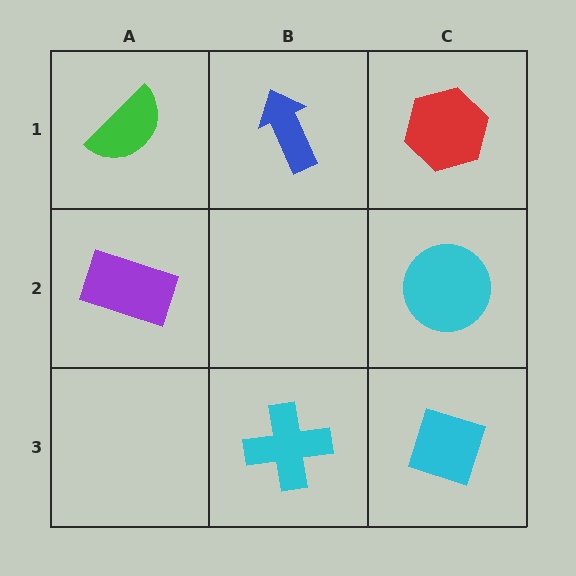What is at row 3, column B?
A cyan cross.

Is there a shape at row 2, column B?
No, that cell is empty.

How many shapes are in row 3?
2 shapes.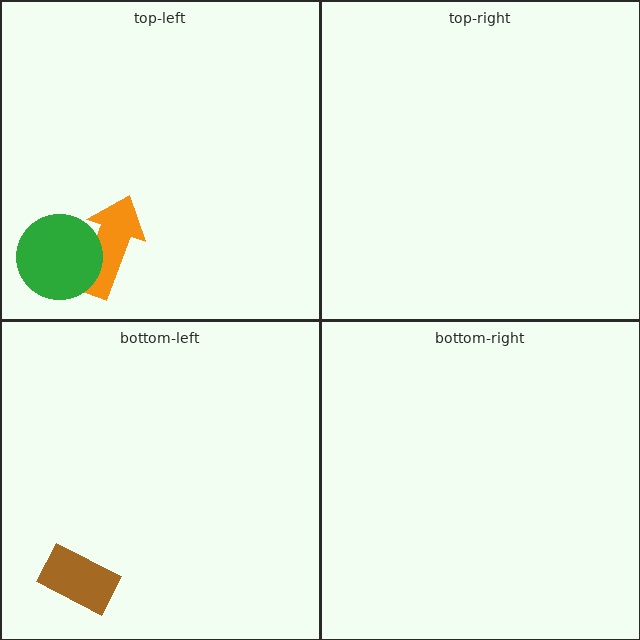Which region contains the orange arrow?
The top-left region.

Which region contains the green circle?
The top-left region.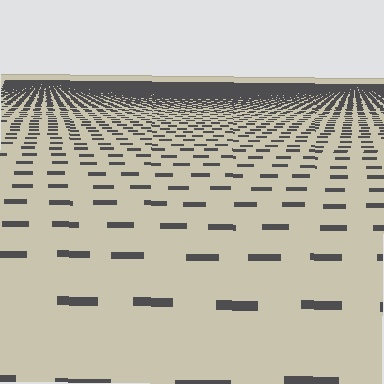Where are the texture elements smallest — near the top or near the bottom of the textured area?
Near the top.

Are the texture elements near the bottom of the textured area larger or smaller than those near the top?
Larger. Near the bottom, elements are closer to the viewer and appear at a bigger on-screen size.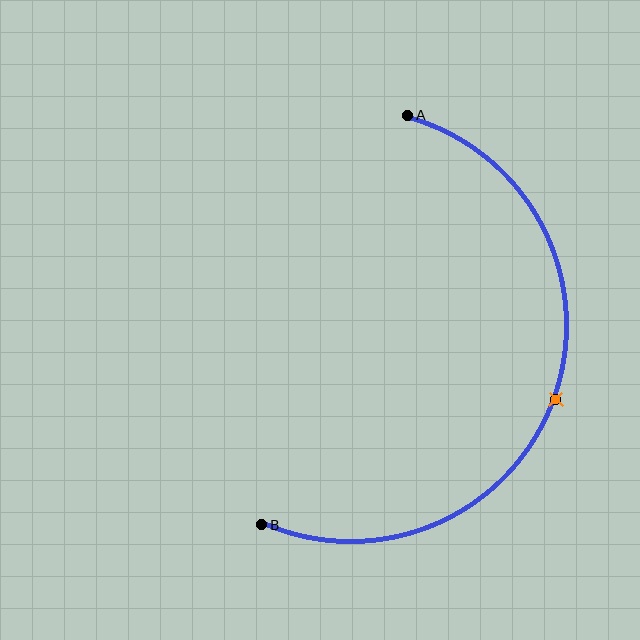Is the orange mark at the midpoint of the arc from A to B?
Yes. The orange mark lies on the arc at equal arc-length from both A and B — it is the arc midpoint.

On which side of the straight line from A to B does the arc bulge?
The arc bulges to the right of the straight line connecting A and B.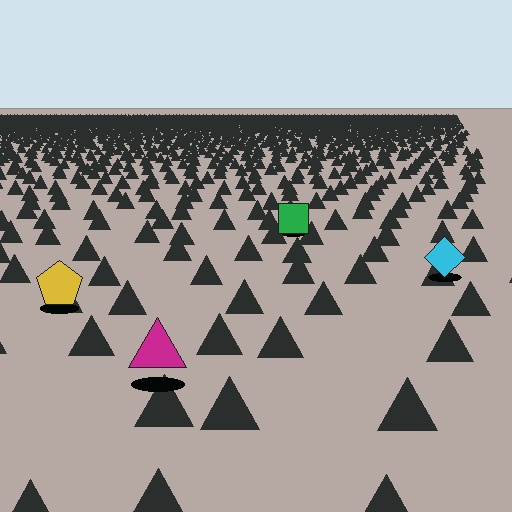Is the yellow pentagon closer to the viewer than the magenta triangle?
No. The magenta triangle is closer — you can tell from the texture gradient: the ground texture is coarser near it.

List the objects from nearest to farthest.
From nearest to farthest: the magenta triangle, the yellow pentagon, the cyan diamond, the green square.